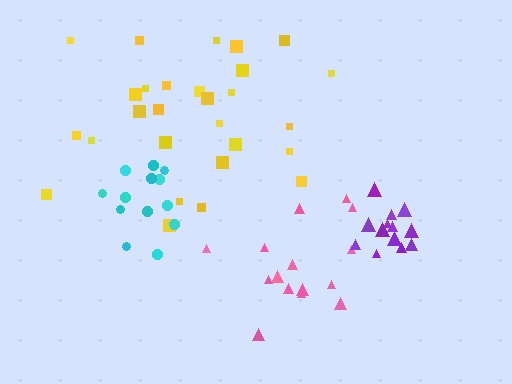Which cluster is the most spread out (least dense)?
Yellow.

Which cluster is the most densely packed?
Cyan.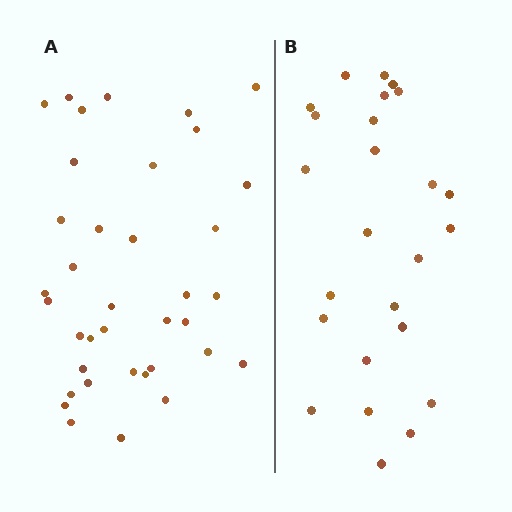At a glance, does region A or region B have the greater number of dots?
Region A (the left region) has more dots.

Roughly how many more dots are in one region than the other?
Region A has roughly 12 or so more dots than region B.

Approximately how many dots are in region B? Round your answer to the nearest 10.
About 20 dots. (The exact count is 25, which rounds to 20.)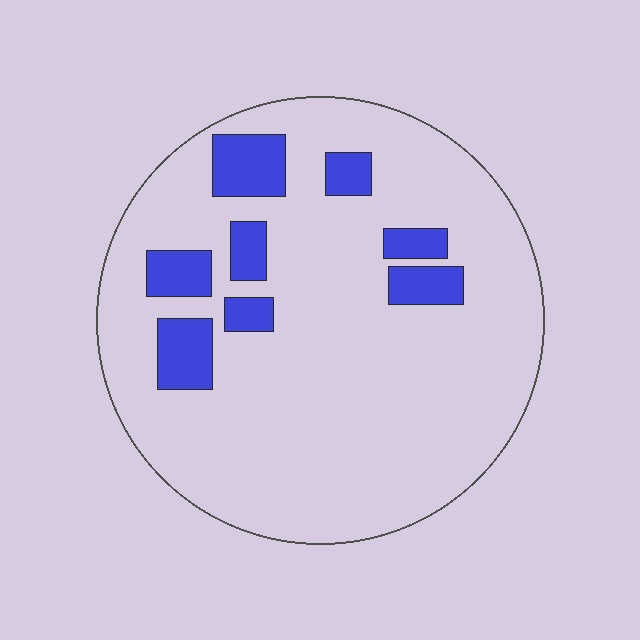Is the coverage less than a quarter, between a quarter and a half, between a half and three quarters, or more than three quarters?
Less than a quarter.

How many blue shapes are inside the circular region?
8.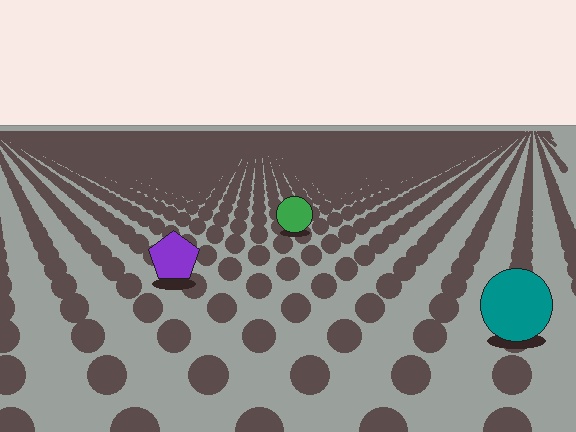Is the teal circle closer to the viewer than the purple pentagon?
Yes. The teal circle is closer — you can tell from the texture gradient: the ground texture is coarser near it.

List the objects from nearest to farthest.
From nearest to farthest: the teal circle, the purple pentagon, the green circle.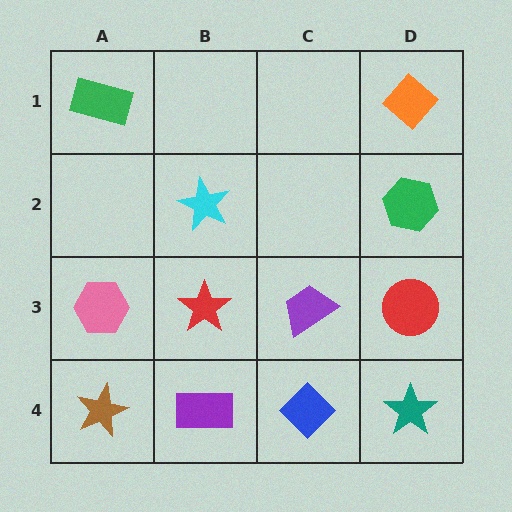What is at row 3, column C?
A purple trapezoid.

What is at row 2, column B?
A cyan star.